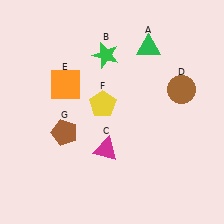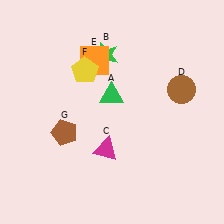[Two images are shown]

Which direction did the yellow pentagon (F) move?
The yellow pentagon (F) moved up.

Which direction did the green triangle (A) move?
The green triangle (A) moved down.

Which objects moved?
The objects that moved are: the green triangle (A), the orange square (E), the yellow pentagon (F).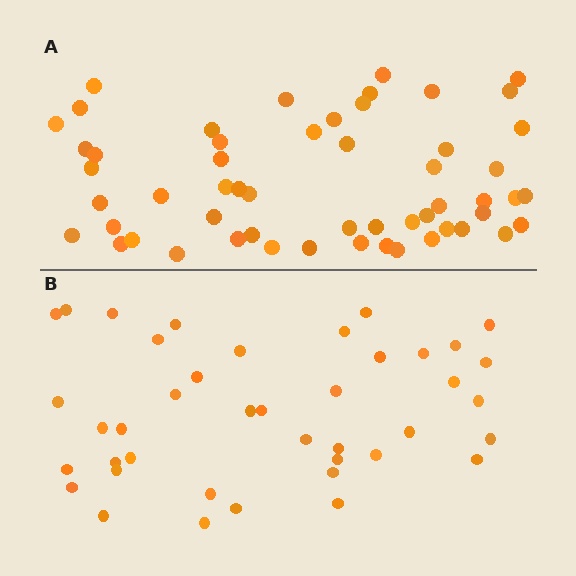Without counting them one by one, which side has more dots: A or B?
Region A (the top region) has more dots.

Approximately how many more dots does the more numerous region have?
Region A has approximately 15 more dots than region B.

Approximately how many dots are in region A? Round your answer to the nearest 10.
About 60 dots. (The exact count is 55, which rounds to 60.)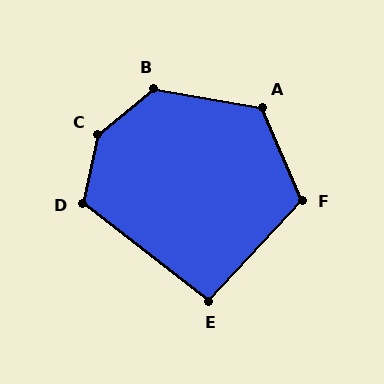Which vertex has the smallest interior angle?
E, at approximately 95 degrees.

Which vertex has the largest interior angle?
C, at approximately 142 degrees.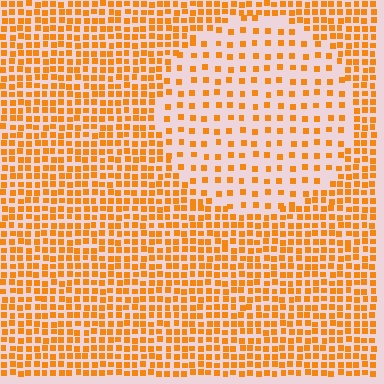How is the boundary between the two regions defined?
The boundary is defined by a change in element density (approximately 2.3x ratio). All elements are the same color, size, and shape.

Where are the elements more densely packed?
The elements are more densely packed outside the circle boundary.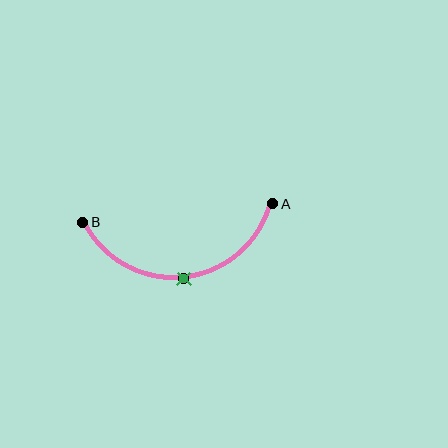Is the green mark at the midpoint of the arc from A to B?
Yes. The green mark lies on the arc at equal arc-length from both A and B — it is the arc midpoint.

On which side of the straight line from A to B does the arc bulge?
The arc bulges below the straight line connecting A and B.